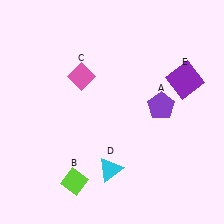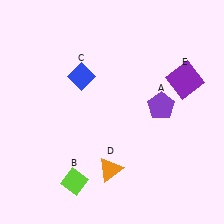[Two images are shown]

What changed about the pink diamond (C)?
In Image 1, C is pink. In Image 2, it changed to blue.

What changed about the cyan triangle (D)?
In Image 1, D is cyan. In Image 2, it changed to orange.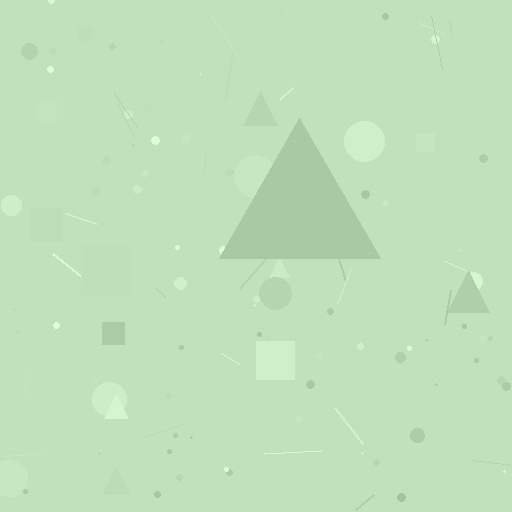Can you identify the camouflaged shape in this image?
The camouflaged shape is a triangle.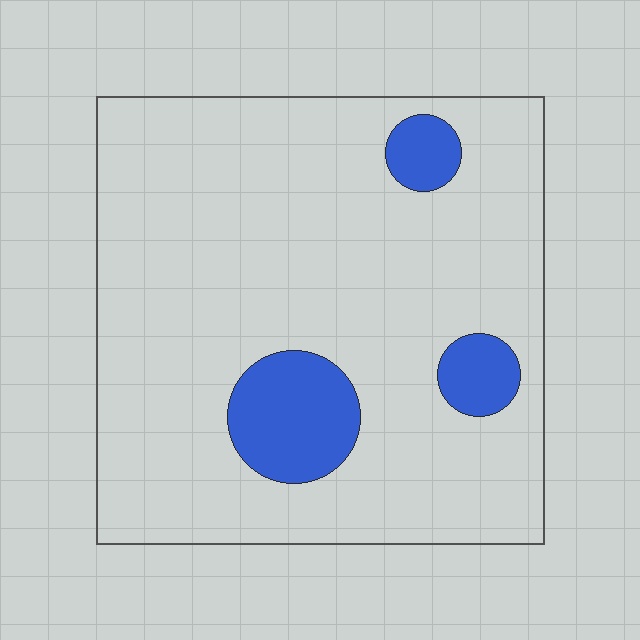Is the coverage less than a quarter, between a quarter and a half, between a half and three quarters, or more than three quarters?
Less than a quarter.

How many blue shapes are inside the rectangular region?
3.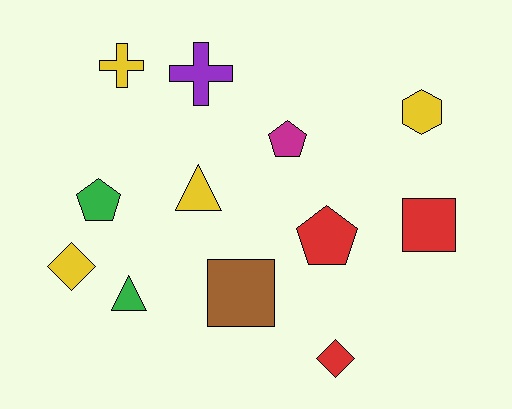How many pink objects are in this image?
There are no pink objects.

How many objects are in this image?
There are 12 objects.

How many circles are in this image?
There are no circles.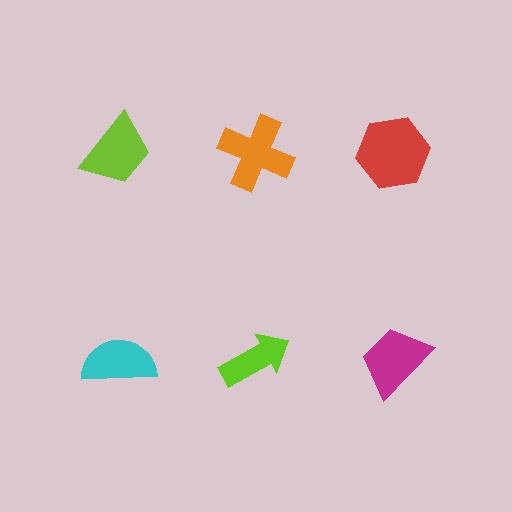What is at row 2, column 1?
A cyan semicircle.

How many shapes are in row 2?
3 shapes.